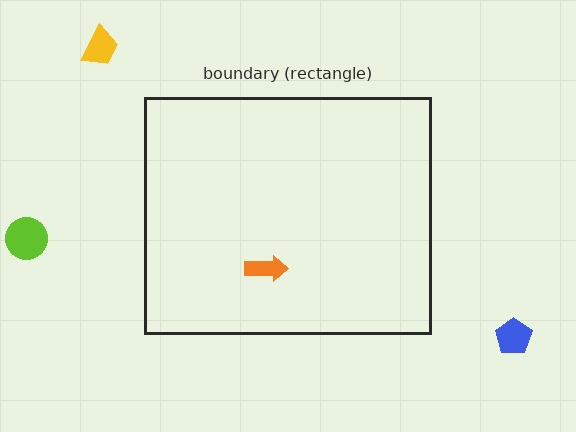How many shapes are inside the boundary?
1 inside, 3 outside.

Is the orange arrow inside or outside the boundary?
Inside.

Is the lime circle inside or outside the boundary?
Outside.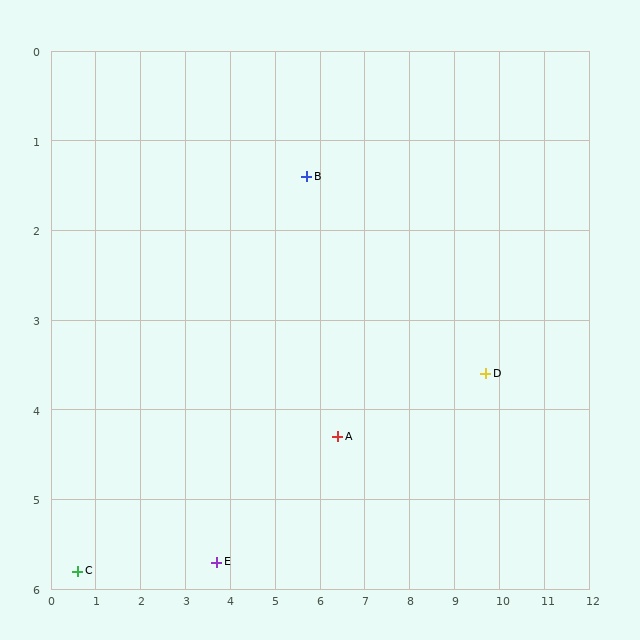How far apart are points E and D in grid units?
Points E and D are about 6.4 grid units apart.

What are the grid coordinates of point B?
Point B is at approximately (5.7, 1.4).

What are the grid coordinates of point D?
Point D is at approximately (9.7, 3.6).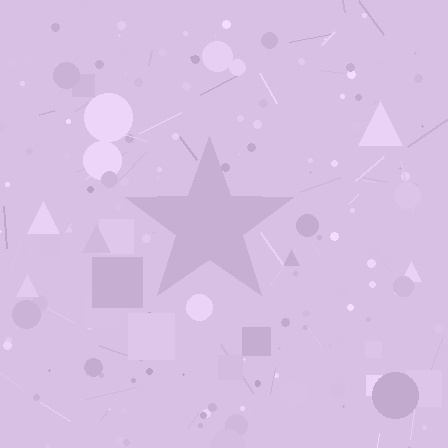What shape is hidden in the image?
A star is hidden in the image.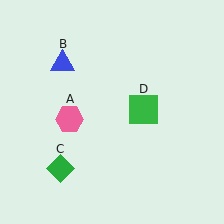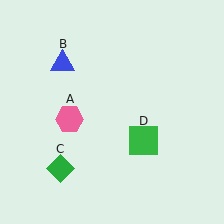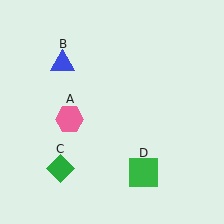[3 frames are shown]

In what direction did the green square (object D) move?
The green square (object D) moved down.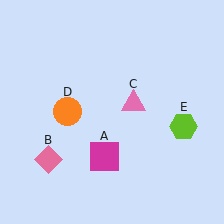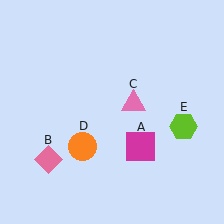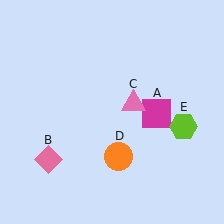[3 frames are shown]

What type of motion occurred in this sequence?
The magenta square (object A), orange circle (object D) rotated counterclockwise around the center of the scene.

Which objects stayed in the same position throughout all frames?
Pink diamond (object B) and pink triangle (object C) and lime hexagon (object E) remained stationary.